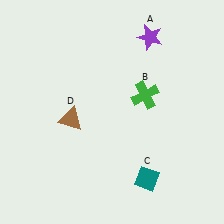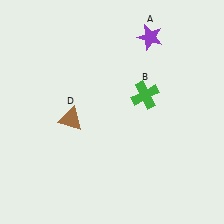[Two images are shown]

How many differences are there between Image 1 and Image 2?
There is 1 difference between the two images.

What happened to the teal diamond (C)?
The teal diamond (C) was removed in Image 2. It was in the bottom-right area of Image 1.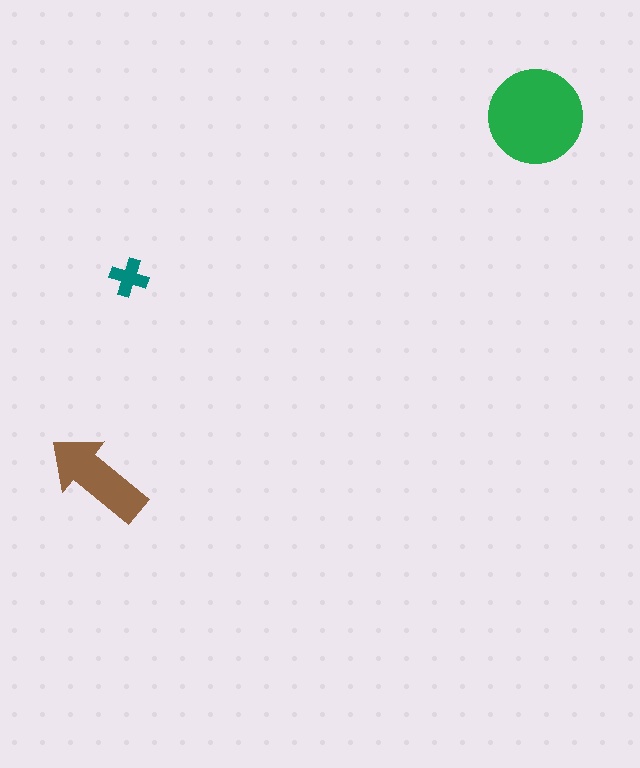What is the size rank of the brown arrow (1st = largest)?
2nd.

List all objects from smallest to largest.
The teal cross, the brown arrow, the green circle.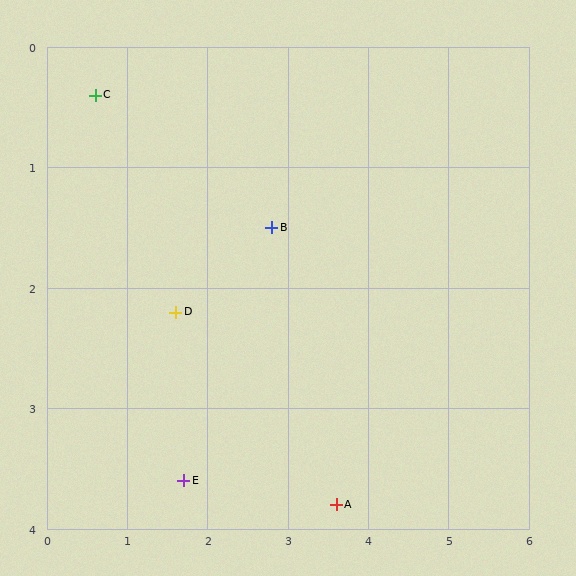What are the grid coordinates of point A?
Point A is at approximately (3.6, 3.8).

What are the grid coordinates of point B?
Point B is at approximately (2.8, 1.5).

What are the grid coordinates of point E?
Point E is at approximately (1.7, 3.6).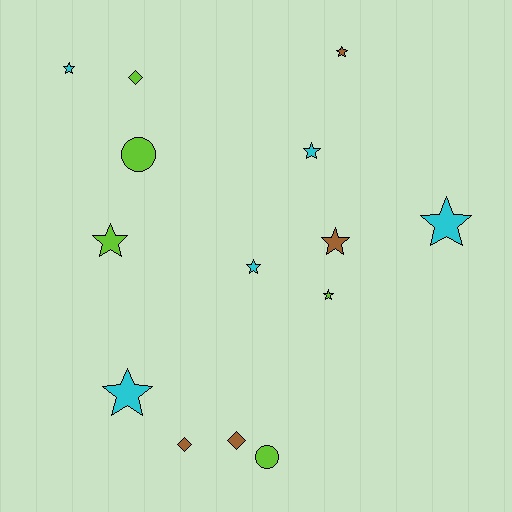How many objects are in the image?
There are 14 objects.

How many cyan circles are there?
There are no cyan circles.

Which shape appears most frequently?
Star, with 9 objects.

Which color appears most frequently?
Cyan, with 5 objects.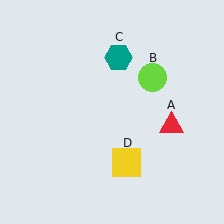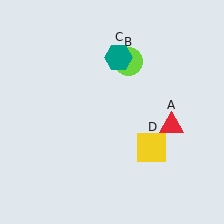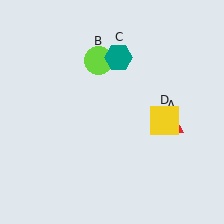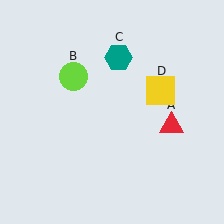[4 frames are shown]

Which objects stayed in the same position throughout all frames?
Red triangle (object A) and teal hexagon (object C) remained stationary.